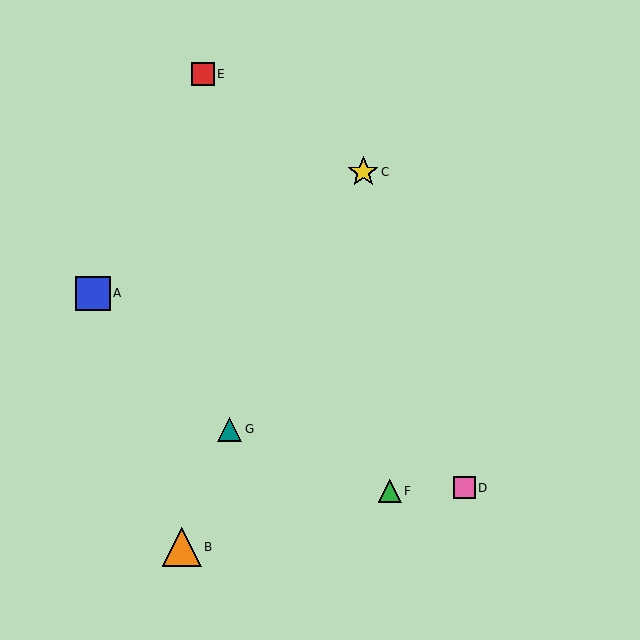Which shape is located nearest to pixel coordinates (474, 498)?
The pink square (labeled D) at (464, 488) is nearest to that location.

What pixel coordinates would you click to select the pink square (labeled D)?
Click at (464, 488) to select the pink square D.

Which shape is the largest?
The orange triangle (labeled B) is the largest.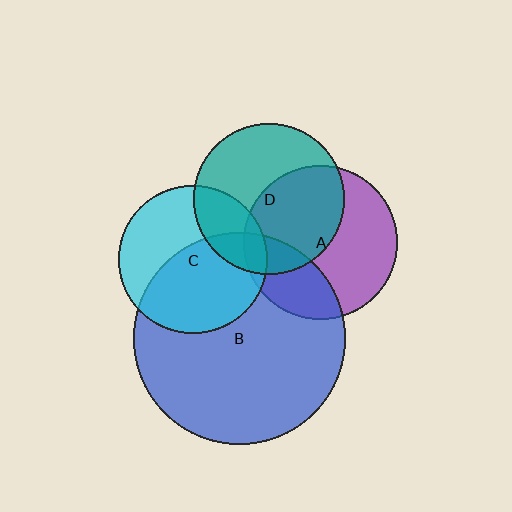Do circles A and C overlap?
Yes.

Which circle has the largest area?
Circle B (blue).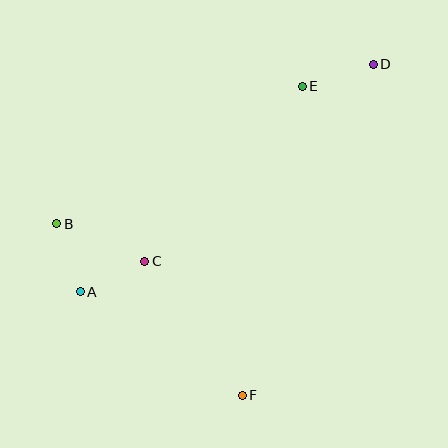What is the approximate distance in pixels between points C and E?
The distance between C and E is approximately 235 pixels.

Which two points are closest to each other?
Points A and C are closest to each other.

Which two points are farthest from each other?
Points A and D are farthest from each other.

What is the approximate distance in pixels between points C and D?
The distance between C and D is approximately 302 pixels.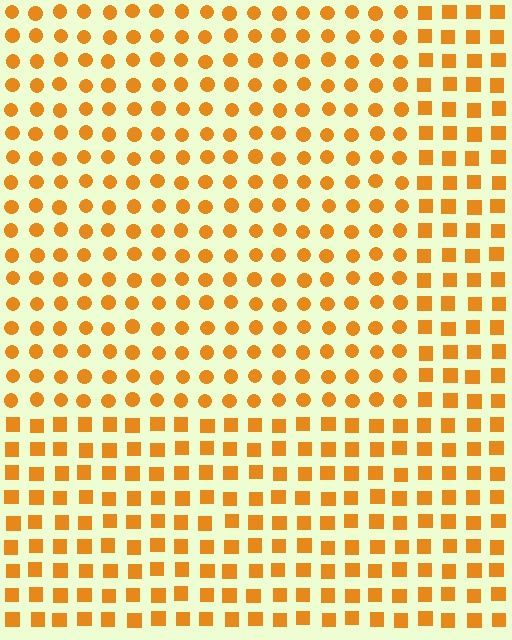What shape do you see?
I see a rectangle.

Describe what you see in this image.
The image is filled with small orange elements arranged in a uniform grid. A rectangle-shaped region contains circles, while the surrounding area contains squares. The boundary is defined purely by the change in element shape.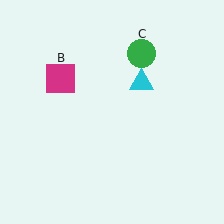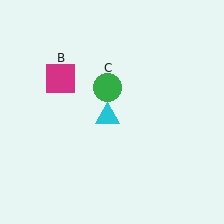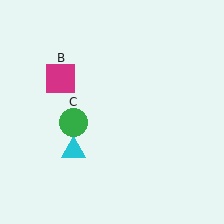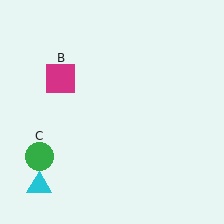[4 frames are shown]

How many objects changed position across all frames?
2 objects changed position: cyan triangle (object A), green circle (object C).